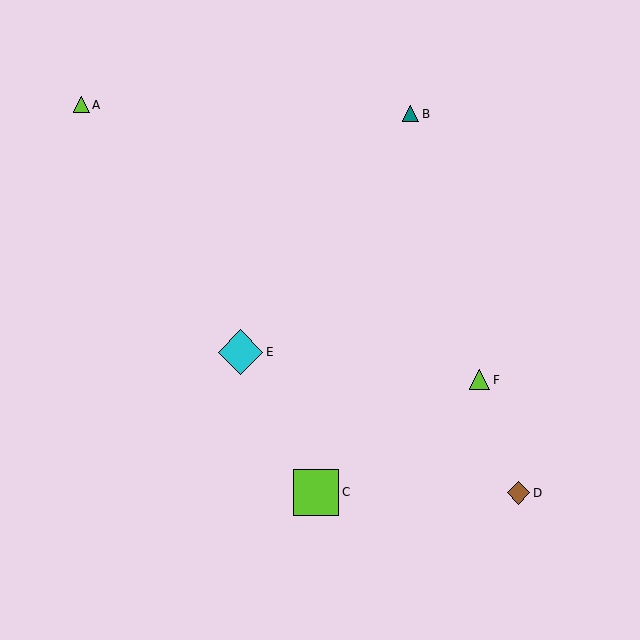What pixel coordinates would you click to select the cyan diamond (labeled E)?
Click at (241, 352) to select the cyan diamond E.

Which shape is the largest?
The lime square (labeled C) is the largest.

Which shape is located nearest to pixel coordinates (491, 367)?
The lime triangle (labeled F) at (480, 380) is nearest to that location.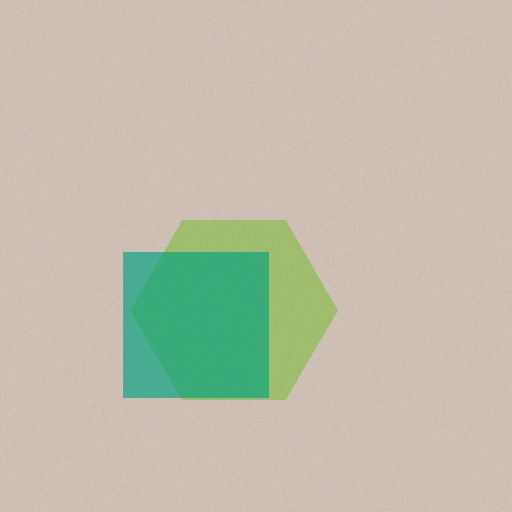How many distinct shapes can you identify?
There are 2 distinct shapes: a lime hexagon, a teal square.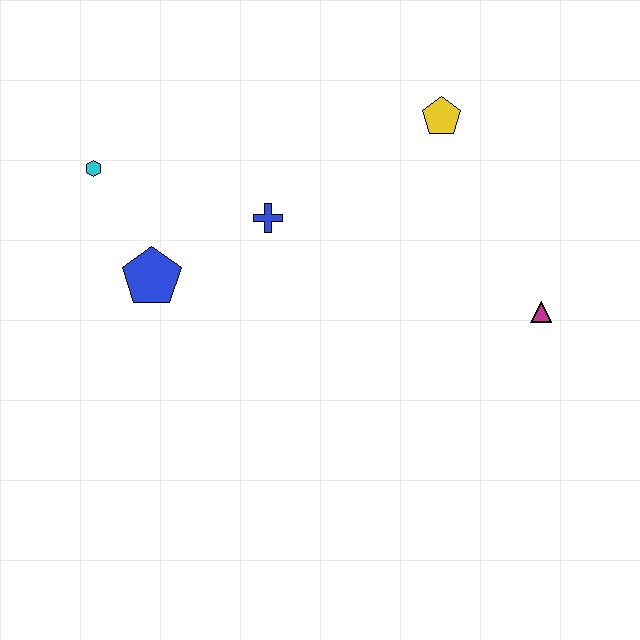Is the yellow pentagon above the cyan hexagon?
Yes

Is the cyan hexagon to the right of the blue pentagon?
No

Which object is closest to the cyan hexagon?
The blue pentagon is closest to the cyan hexagon.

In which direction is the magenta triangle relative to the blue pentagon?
The magenta triangle is to the right of the blue pentagon.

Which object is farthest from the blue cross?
The magenta triangle is farthest from the blue cross.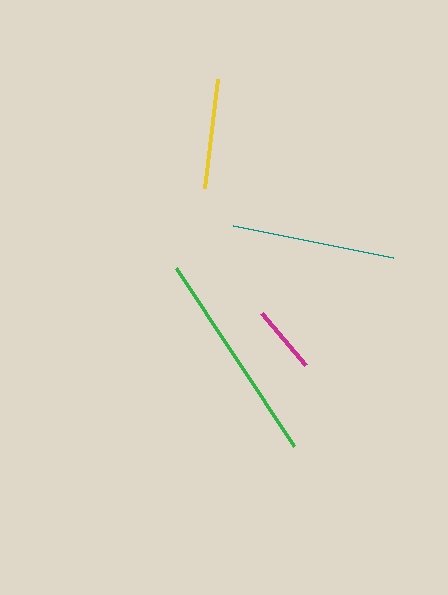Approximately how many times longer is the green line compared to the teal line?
The green line is approximately 1.3 times the length of the teal line.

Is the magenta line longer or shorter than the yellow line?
The yellow line is longer than the magenta line.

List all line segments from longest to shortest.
From longest to shortest: green, teal, yellow, magenta.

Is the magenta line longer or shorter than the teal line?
The teal line is longer than the magenta line.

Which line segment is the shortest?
The magenta line is the shortest at approximately 68 pixels.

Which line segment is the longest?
The green line is the longest at approximately 214 pixels.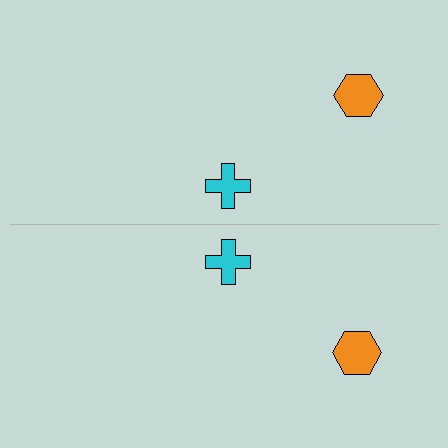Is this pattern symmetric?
Yes, this pattern has bilateral (reflection) symmetry.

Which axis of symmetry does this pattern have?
The pattern has a horizontal axis of symmetry running through the center of the image.